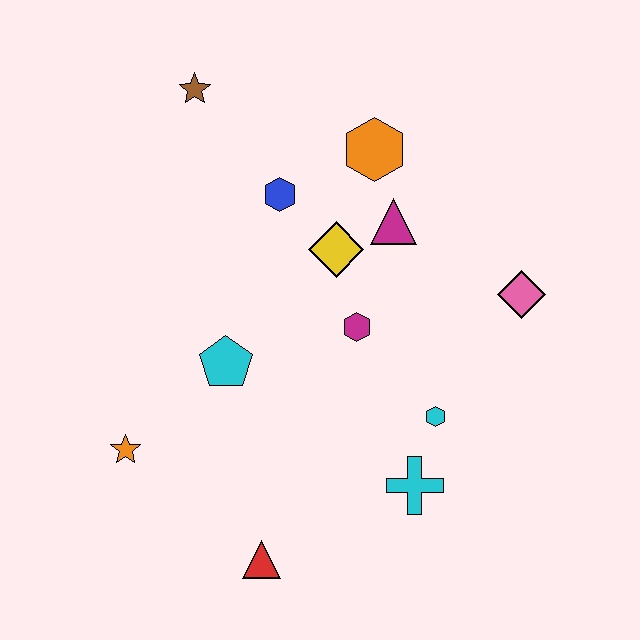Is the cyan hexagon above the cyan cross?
Yes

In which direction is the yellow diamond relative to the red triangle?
The yellow diamond is above the red triangle.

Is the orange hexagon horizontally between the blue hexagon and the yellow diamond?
No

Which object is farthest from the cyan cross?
The brown star is farthest from the cyan cross.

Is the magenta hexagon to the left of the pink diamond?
Yes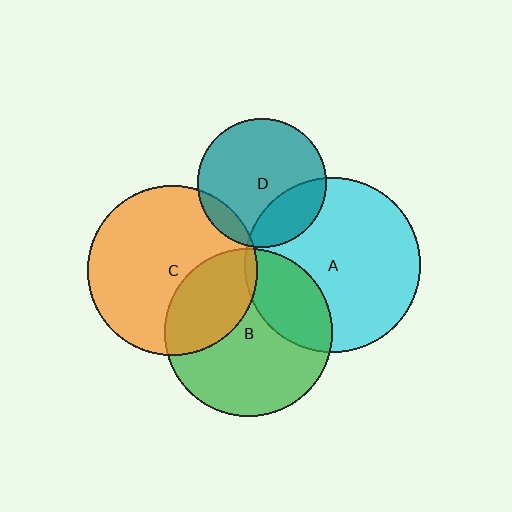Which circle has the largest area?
Circle A (cyan).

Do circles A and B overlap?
Yes.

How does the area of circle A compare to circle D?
Approximately 1.8 times.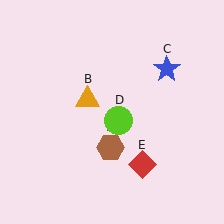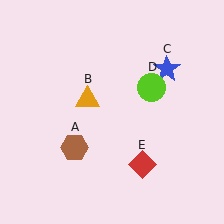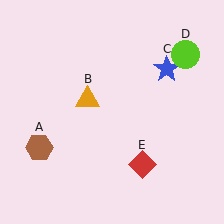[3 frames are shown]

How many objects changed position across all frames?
2 objects changed position: brown hexagon (object A), lime circle (object D).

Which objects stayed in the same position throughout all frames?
Orange triangle (object B) and blue star (object C) and red diamond (object E) remained stationary.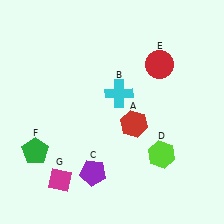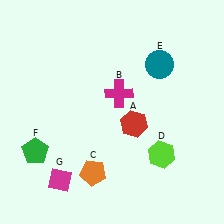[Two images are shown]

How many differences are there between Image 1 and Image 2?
There are 3 differences between the two images.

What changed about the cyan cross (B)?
In Image 1, B is cyan. In Image 2, it changed to magenta.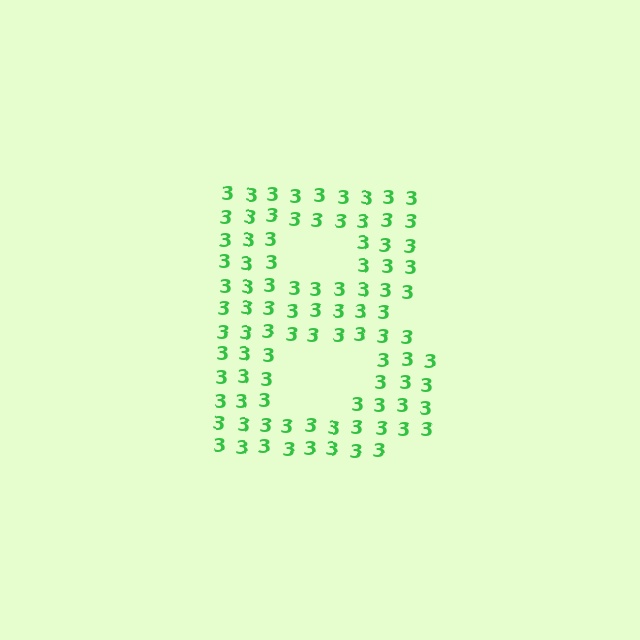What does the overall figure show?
The overall figure shows the letter B.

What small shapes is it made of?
It is made of small digit 3's.